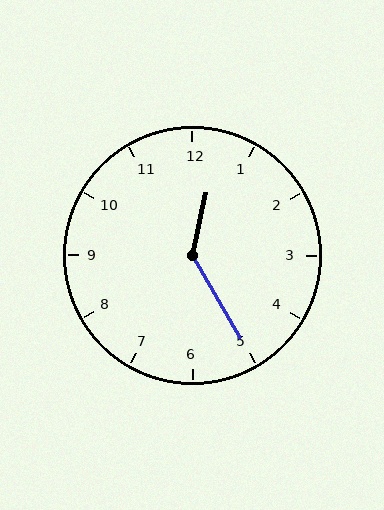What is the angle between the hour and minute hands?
Approximately 138 degrees.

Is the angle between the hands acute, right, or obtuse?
It is obtuse.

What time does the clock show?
12:25.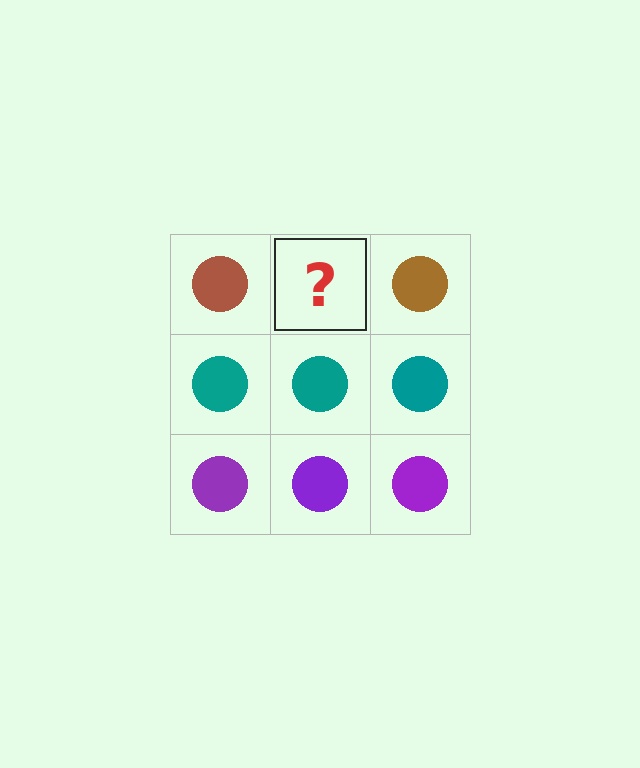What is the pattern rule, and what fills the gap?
The rule is that each row has a consistent color. The gap should be filled with a brown circle.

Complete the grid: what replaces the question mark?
The question mark should be replaced with a brown circle.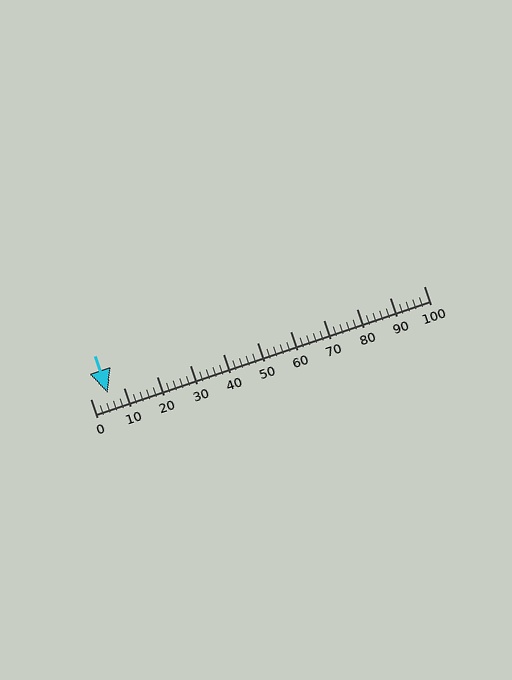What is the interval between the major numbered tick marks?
The major tick marks are spaced 10 units apart.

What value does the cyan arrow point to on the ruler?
The cyan arrow points to approximately 5.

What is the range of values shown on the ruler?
The ruler shows values from 0 to 100.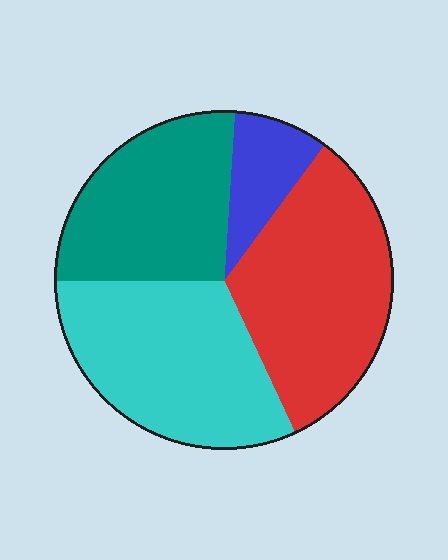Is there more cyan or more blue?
Cyan.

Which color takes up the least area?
Blue, at roughly 10%.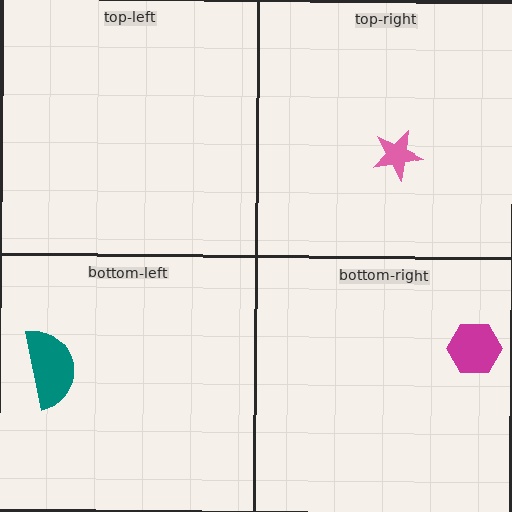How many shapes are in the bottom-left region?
1.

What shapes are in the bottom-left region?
The teal semicircle.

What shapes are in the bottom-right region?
The magenta hexagon.